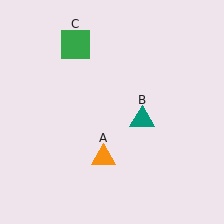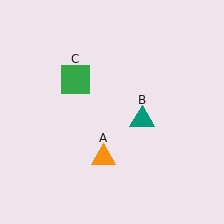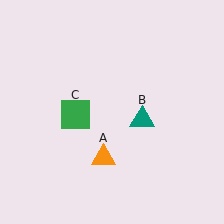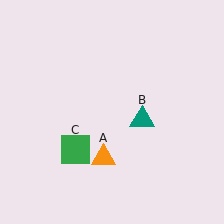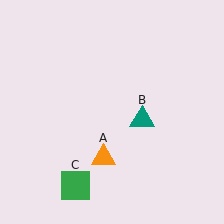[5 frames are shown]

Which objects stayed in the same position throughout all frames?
Orange triangle (object A) and teal triangle (object B) remained stationary.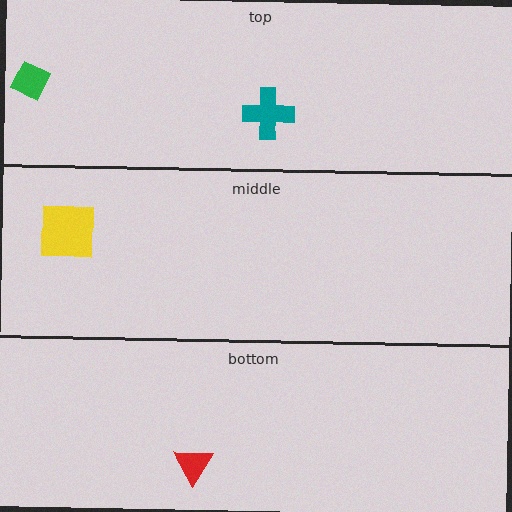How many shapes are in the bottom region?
1.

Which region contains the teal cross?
The top region.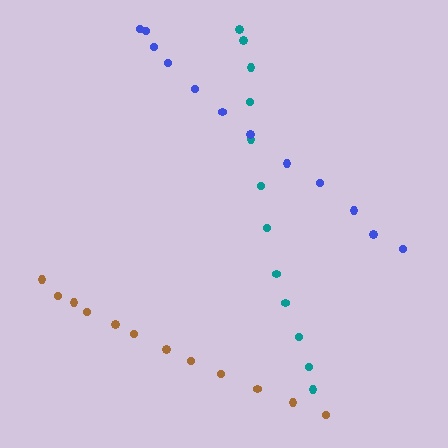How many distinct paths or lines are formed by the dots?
There are 3 distinct paths.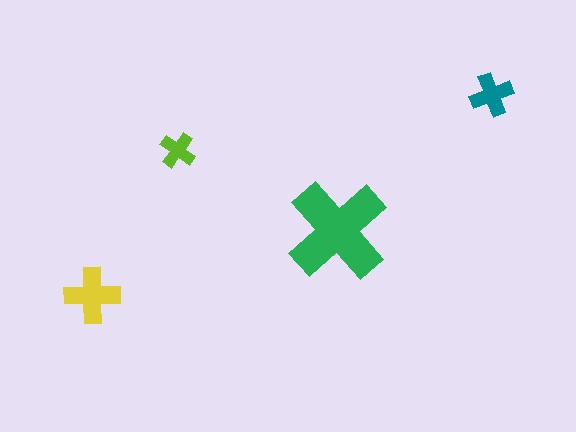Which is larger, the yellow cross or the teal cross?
The yellow one.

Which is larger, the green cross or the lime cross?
The green one.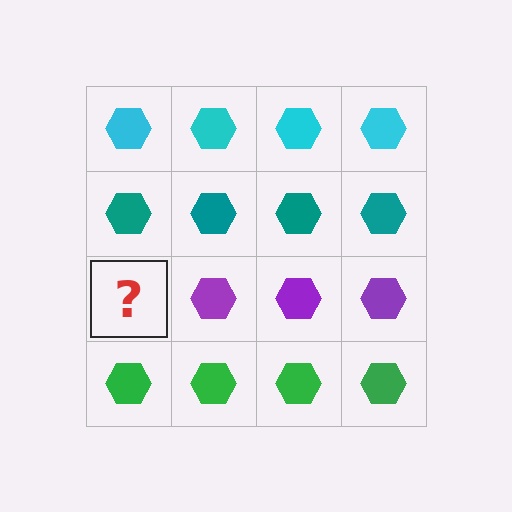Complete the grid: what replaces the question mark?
The question mark should be replaced with a purple hexagon.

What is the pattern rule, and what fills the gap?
The rule is that each row has a consistent color. The gap should be filled with a purple hexagon.